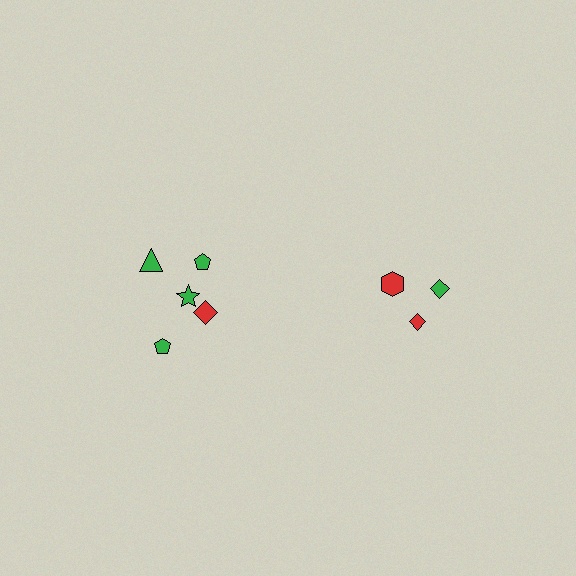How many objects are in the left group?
There are 5 objects.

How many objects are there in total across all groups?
There are 8 objects.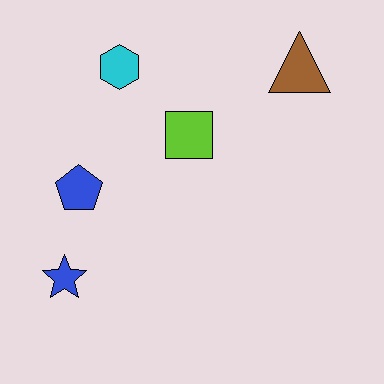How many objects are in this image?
There are 5 objects.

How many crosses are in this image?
There are no crosses.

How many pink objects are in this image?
There are no pink objects.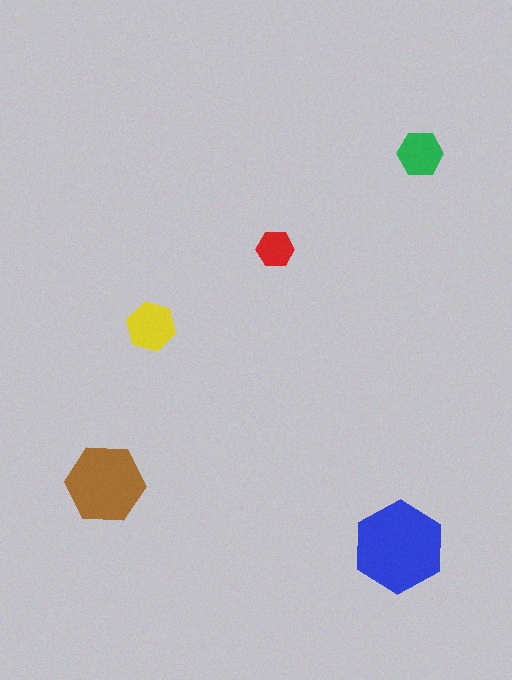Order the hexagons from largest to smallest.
the blue one, the brown one, the yellow one, the green one, the red one.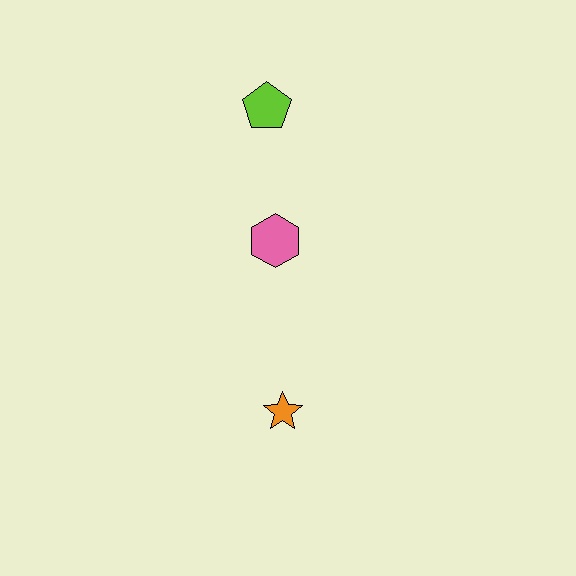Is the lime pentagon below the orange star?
No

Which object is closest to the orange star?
The pink hexagon is closest to the orange star.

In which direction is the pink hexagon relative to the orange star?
The pink hexagon is above the orange star.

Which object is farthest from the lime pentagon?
The orange star is farthest from the lime pentagon.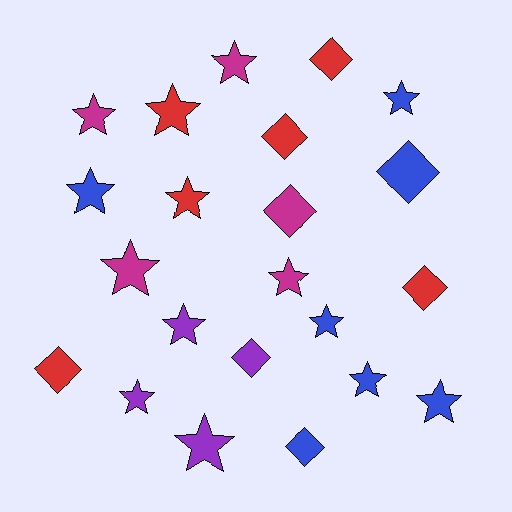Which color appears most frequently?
Blue, with 7 objects.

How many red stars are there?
There are 2 red stars.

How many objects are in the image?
There are 22 objects.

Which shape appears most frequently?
Star, with 14 objects.